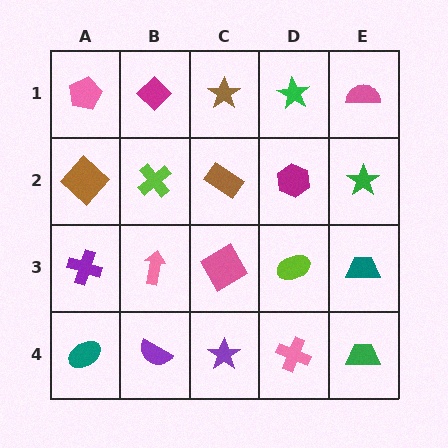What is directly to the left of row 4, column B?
A teal ellipse.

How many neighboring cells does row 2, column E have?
3.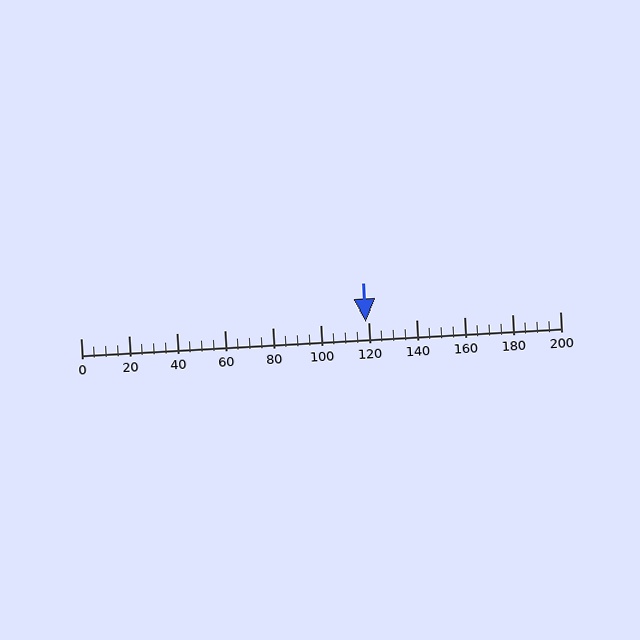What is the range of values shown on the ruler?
The ruler shows values from 0 to 200.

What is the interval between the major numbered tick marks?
The major tick marks are spaced 20 units apart.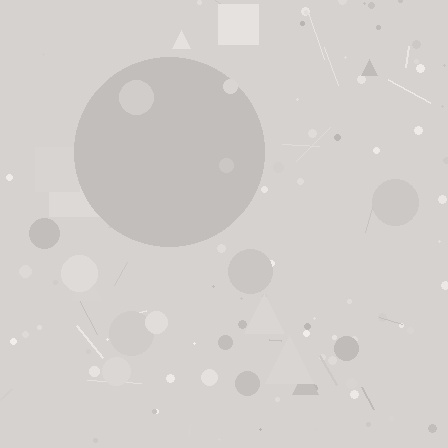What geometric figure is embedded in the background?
A circle is embedded in the background.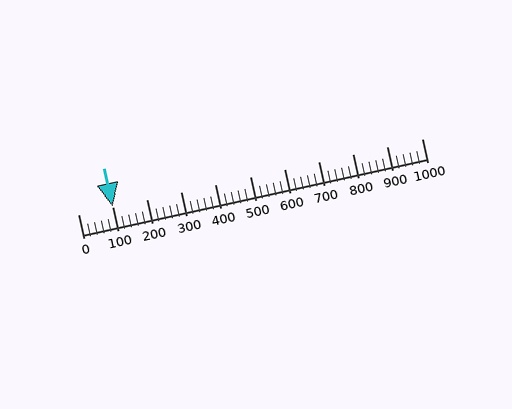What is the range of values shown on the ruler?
The ruler shows values from 0 to 1000.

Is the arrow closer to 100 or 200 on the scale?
The arrow is closer to 100.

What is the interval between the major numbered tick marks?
The major tick marks are spaced 100 units apart.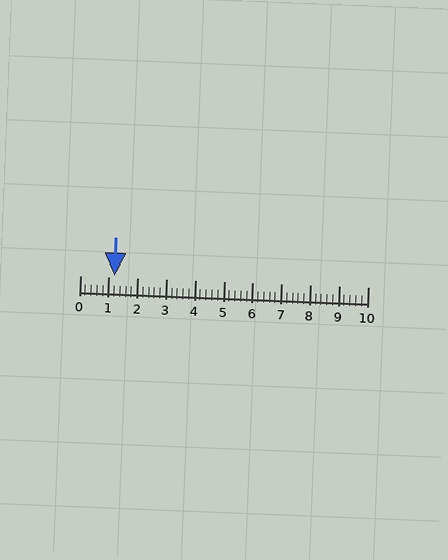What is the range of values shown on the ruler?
The ruler shows values from 0 to 10.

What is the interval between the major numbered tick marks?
The major tick marks are spaced 1 units apart.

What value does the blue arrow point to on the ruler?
The blue arrow points to approximately 1.2.